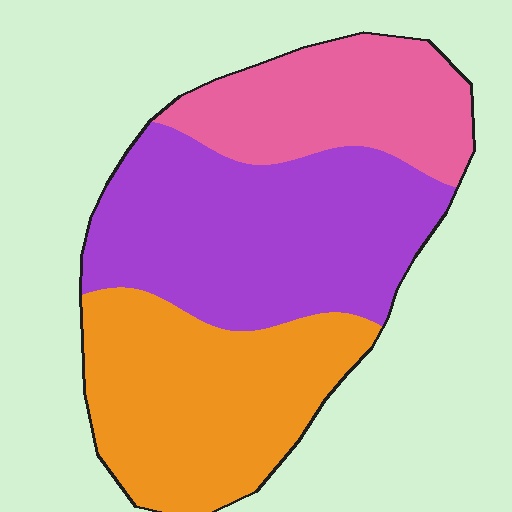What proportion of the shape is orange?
Orange covers roughly 35% of the shape.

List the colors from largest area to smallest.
From largest to smallest: purple, orange, pink.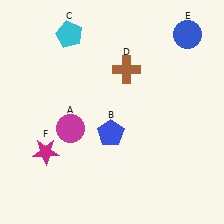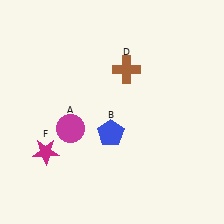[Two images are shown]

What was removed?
The blue circle (E), the cyan pentagon (C) were removed in Image 2.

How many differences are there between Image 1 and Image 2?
There are 2 differences between the two images.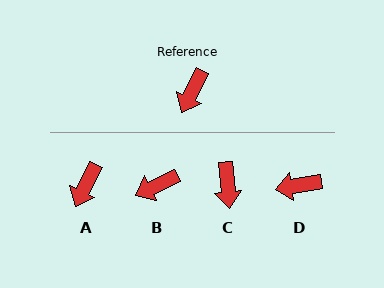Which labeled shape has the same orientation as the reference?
A.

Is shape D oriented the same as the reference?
No, it is off by about 54 degrees.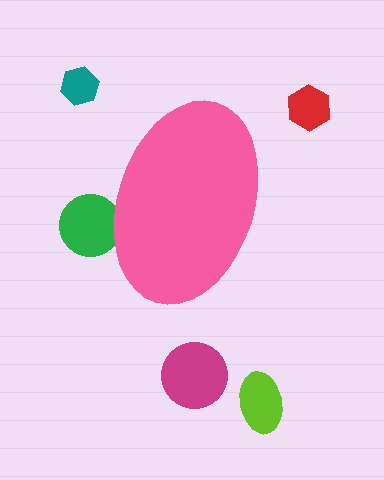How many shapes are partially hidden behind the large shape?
1 shape is partially hidden.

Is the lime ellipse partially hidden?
No, the lime ellipse is fully visible.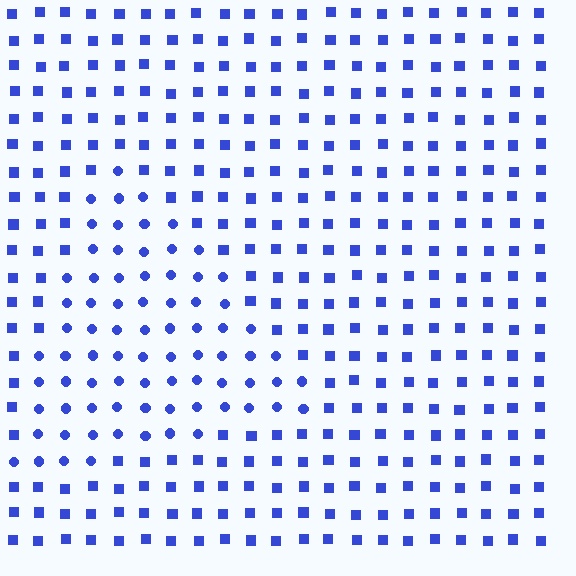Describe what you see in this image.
The image is filled with small blue elements arranged in a uniform grid. A triangle-shaped region contains circles, while the surrounding area contains squares. The boundary is defined purely by the change in element shape.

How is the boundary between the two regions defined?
The boundary is defined by a change in element shape: circles inside vs. squares outside. All elements share the same color and spacing.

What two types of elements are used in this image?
The image uses circles inside the triangle region and squares outside it.